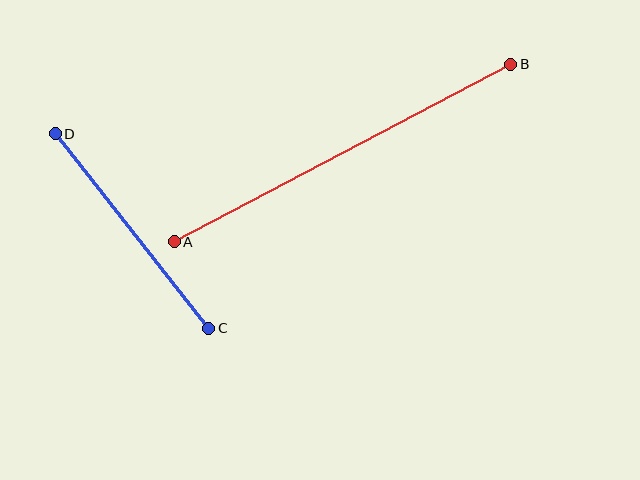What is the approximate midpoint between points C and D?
The midpoint is at approximately (132, 231) pixels.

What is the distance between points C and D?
The distance is approximately 248 pixels.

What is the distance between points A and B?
The distance is approximately 380 pixels.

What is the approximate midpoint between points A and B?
The midpoint is at approximately (342, 153) pixels.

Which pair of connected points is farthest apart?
Points A and B are farthest apart.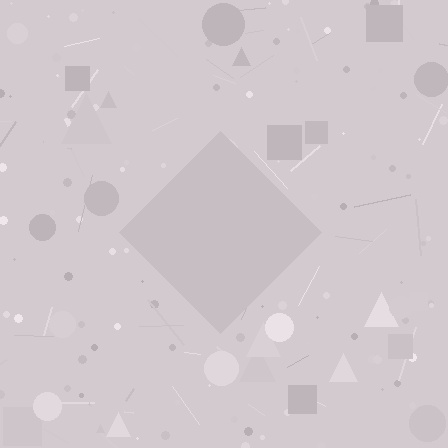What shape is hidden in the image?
A diamond is hidden in the image.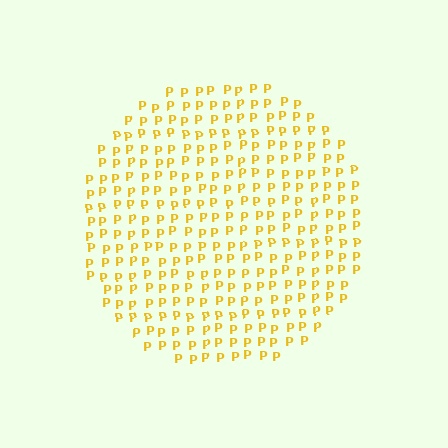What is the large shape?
The large shape is a circle.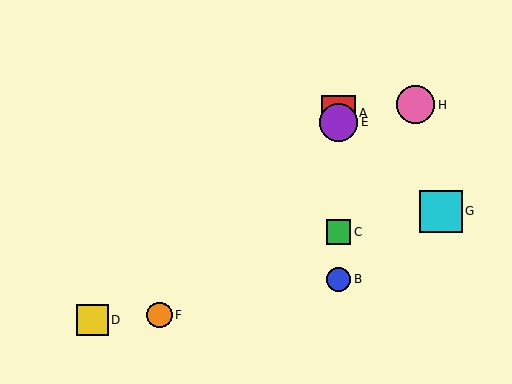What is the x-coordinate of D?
Object D is at x≈93.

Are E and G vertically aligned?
No, E is at x≈338 and G is at x≈441.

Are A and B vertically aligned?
Yes, both are at x≈338.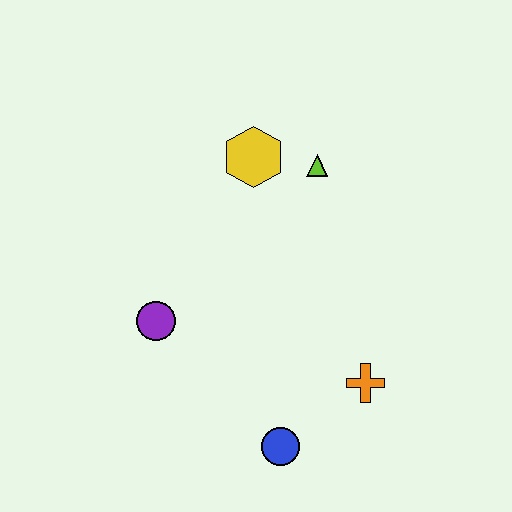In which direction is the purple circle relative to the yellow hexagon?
The purple circle is below the yellow hexagon.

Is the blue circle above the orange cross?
No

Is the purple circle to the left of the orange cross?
Yes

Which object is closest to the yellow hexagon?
The lime triangle is closest to the yellow hexagon.